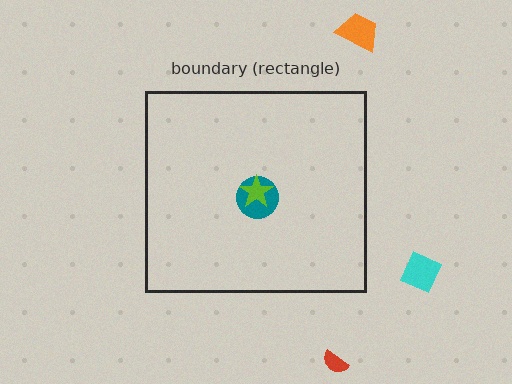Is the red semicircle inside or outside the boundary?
Outside.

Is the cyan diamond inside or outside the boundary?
Outside.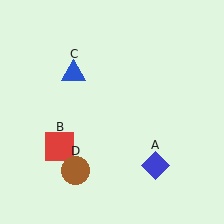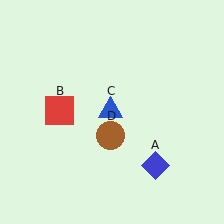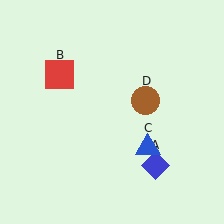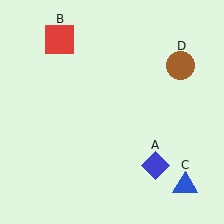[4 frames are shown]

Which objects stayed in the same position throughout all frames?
Blue diamond (object A) remained stationary.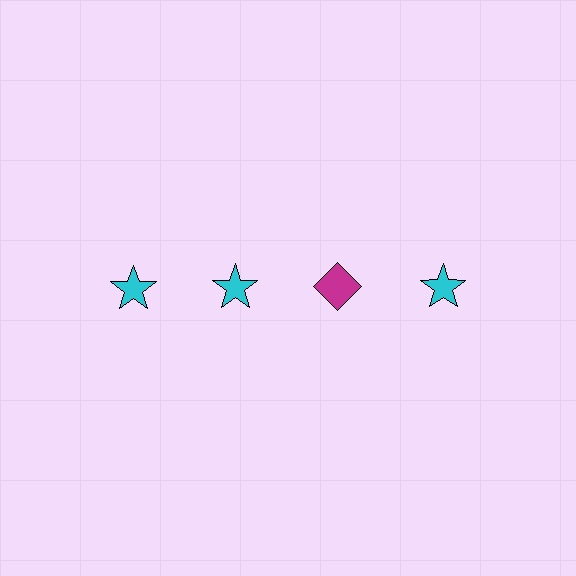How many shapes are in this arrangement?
There are 4 shapes arranged in a grid pattern.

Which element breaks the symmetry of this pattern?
The magenta diamond in the top row, center column breaks the symmetry. All other shapes are cyan stars.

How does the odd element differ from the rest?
It differs in both color (magenta instead of cyan) and shape (diamond instead of star).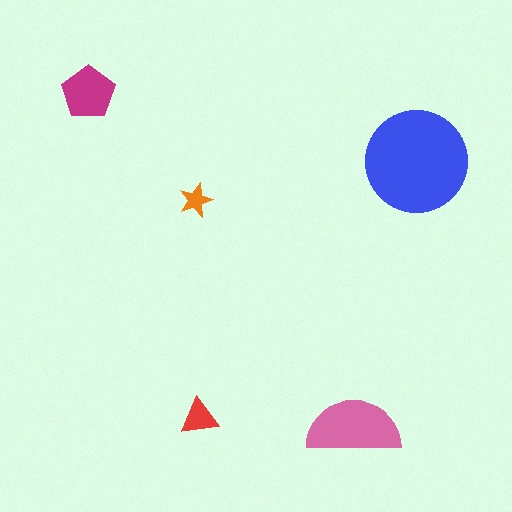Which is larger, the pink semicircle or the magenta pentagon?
The pink semicircle.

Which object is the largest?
The blue circle.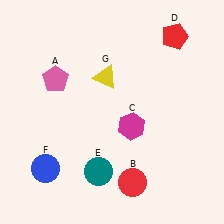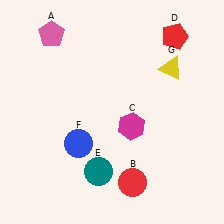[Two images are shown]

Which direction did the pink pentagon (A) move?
The pink pentagon (A) moved up.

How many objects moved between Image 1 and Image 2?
3 objects moved between the two images.